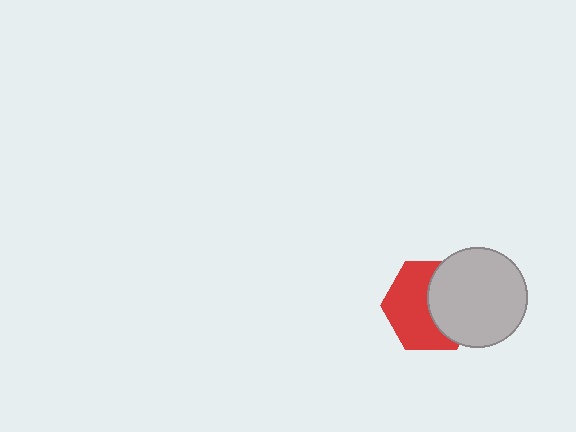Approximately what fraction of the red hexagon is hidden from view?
Roughly 44% of the red hexagon is hidden behind the light gray circle.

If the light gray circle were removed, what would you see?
You would see the complete red hexagon.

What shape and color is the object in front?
The object in front is a light gray circle.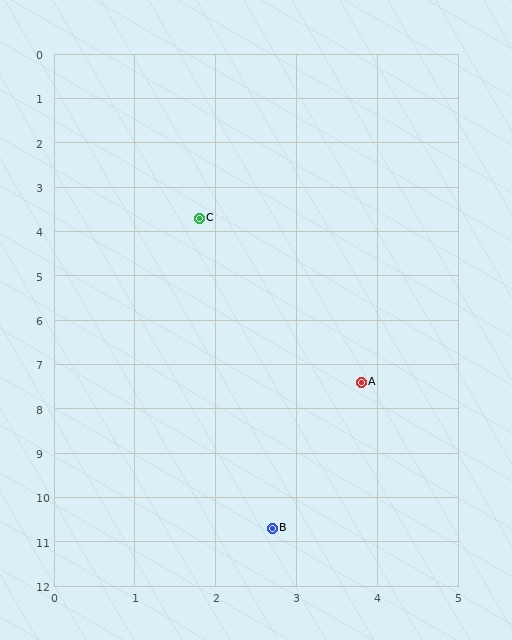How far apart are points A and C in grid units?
Points A and C are about 4.2 grid units apart.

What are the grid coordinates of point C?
Point C is at approximately (1.8, 3.7).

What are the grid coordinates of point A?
Point A is at approximately (3.8, 7.4).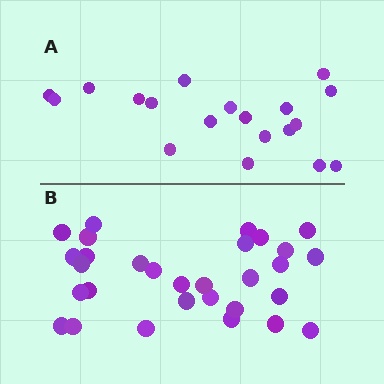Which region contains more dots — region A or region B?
Region B (the bottom region) has more dots.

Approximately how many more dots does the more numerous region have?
Region B has roughly 12 or so more dots than region A.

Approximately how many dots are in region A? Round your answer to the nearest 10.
About 20 dots. (The exact count is 19, which rounds to 20.)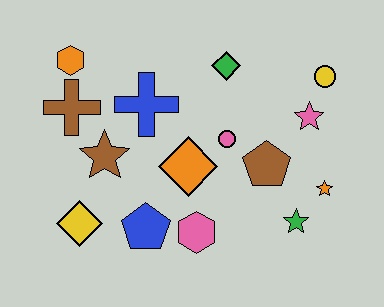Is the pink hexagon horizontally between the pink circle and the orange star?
No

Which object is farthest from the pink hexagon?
The orange hexagon is farthest from the pink hexagon.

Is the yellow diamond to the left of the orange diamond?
Yes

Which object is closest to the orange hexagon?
The brown cross is closest to the orange hexagon.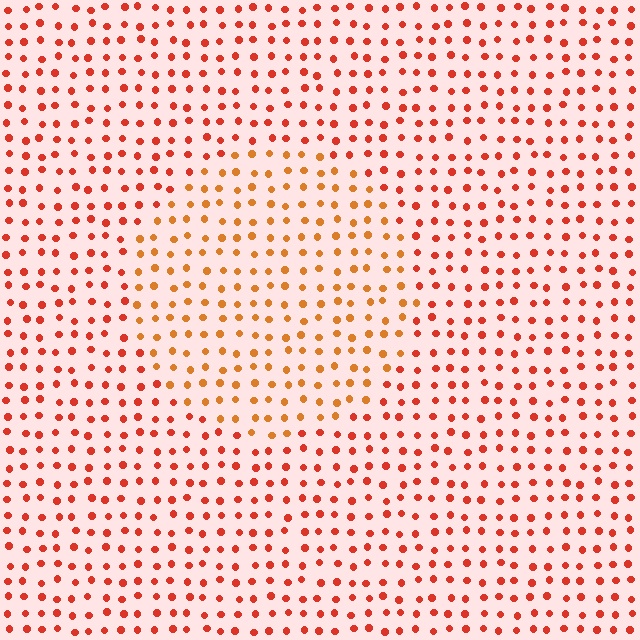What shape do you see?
I see a circle.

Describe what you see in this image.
The image is filled with small red elements in a uniform arrangement. A circle-shaped region is visible where the elements are tinted to a slightly different hue, forming a subtle color boundary.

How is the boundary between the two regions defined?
The boundary is defined purely by a slight shift in hue (about 25 degrees). Spacing, size, and orientation are identical on both sides.